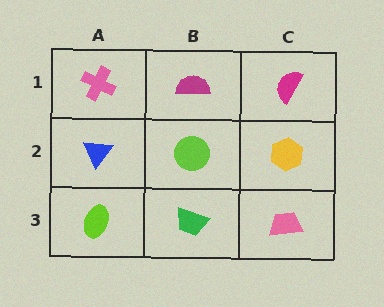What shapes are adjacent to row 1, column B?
A lime circle (row 2, column B), a pink cross (row 1, column A), a magenta semicircle (row 1, column C).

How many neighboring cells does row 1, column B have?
3.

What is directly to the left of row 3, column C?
A green trapezoid.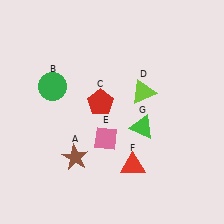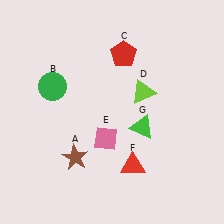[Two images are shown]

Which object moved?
The red pentagon (C) moved up.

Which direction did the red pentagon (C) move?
The red pentagon (C) moved up.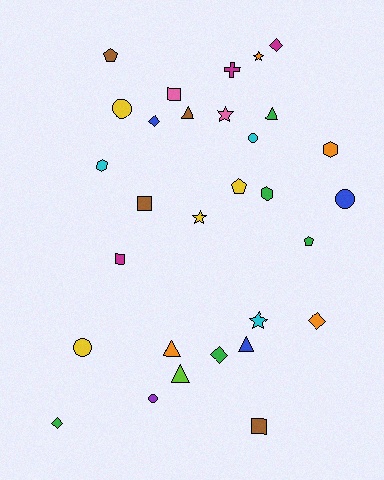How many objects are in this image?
There are 30 objects.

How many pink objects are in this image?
There are 2 pink objects.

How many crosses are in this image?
There is 1 cross.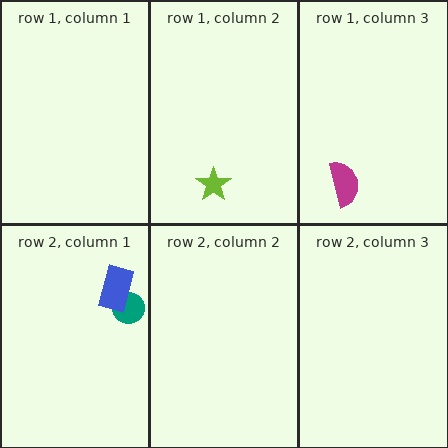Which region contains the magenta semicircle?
The row 1, column 3 region.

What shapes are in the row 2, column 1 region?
The teal circle, the blue rectangle.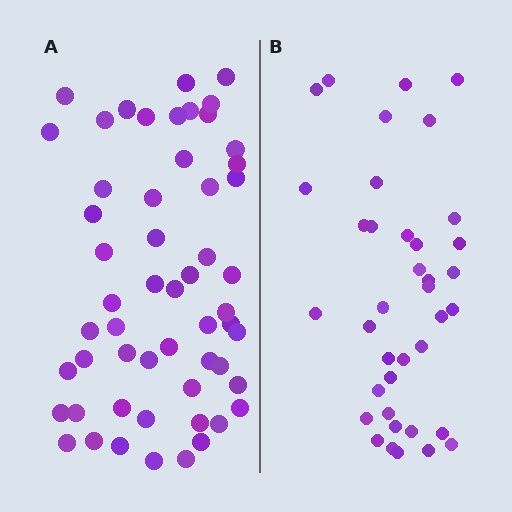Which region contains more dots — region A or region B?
Region A (the left region) has more dots.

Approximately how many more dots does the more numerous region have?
Region A has approximately 15 more dots than region B.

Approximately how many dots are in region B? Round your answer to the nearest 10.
About 40 dots. (The exact count is 38, which rounds to 40.)